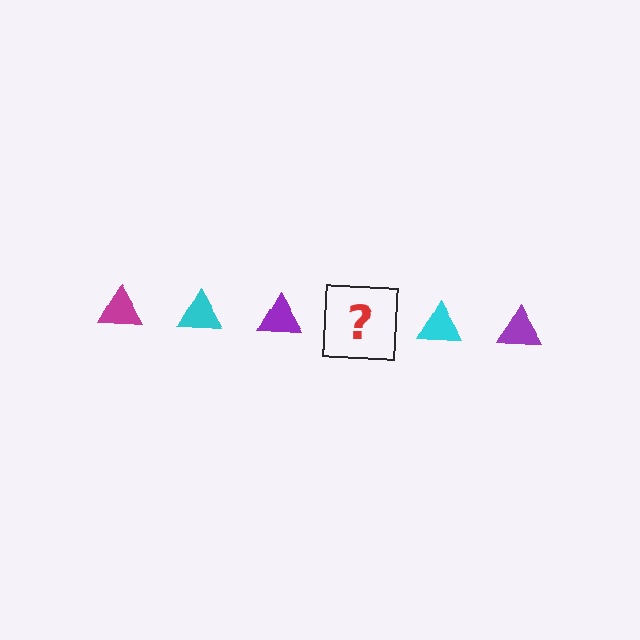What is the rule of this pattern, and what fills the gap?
The rule is that the pattern cycles through magenta, cyan, purple triangles. The gap should be filled with a magenta triangle.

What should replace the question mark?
The question mark should be replaced with a magenta triangle.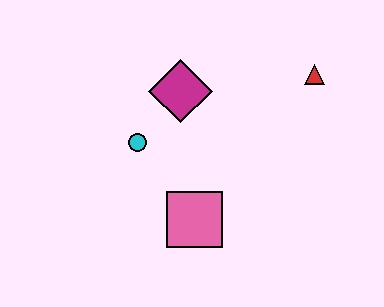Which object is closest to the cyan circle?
The magenta diamond is closest to the cyan circle.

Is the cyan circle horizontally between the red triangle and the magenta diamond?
No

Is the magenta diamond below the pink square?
No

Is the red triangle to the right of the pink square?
Yes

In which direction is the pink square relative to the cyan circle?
The pink square is below the cyan circle.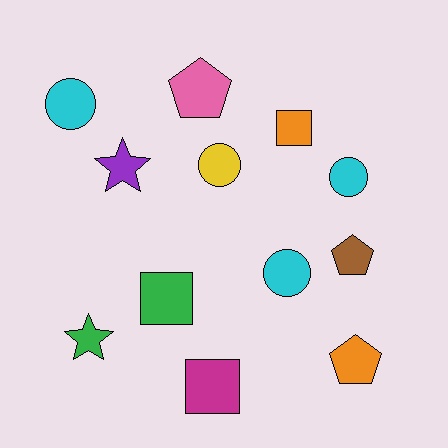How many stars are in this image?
There are 2 stars.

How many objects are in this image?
There are 12 objects.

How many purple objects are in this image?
There is 1 purple object.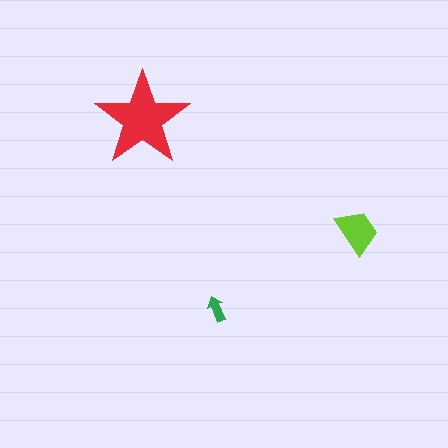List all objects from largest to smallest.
The red star, the lime trapezoid, the green arrow.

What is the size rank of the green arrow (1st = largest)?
3rd.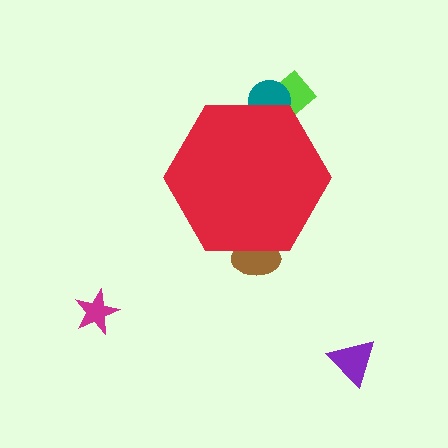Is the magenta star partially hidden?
No, the magenta star is fully visible.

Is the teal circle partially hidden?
Yes, the teal circle is partially hidden behind the red hexagon.